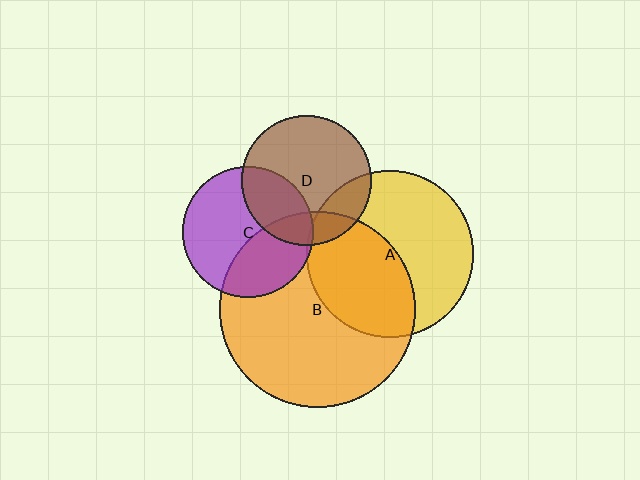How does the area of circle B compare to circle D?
Approximately 2.3 times.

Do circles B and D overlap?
Yes.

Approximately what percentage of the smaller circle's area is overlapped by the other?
Approximately 15%.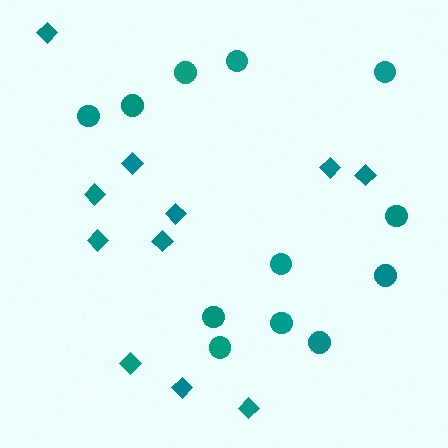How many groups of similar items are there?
There are 2 groups: one group of diamonds (11) and one group of circles (12).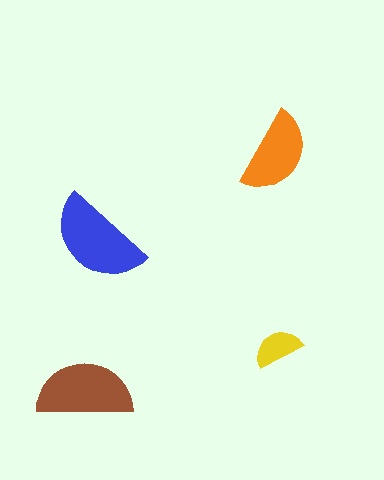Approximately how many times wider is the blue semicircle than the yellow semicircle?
About 2 times wider.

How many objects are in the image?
There are 4 objects in the image.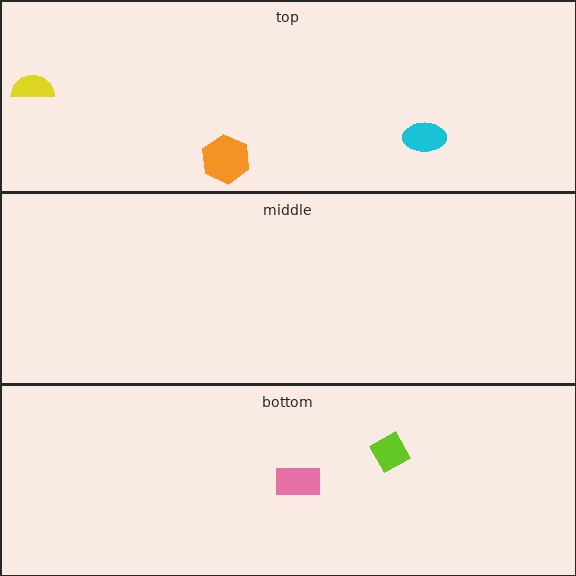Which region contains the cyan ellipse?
The top region.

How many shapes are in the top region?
3.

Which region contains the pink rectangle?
The bottom region.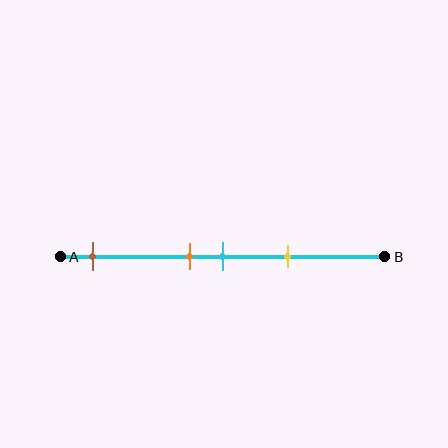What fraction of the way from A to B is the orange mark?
The orange mark is approximately 40% (0.4) of the way from A to B.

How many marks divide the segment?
There are 4 marks dividing the segment.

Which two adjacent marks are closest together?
The orange and cyan marks are the closest adjacent pair.